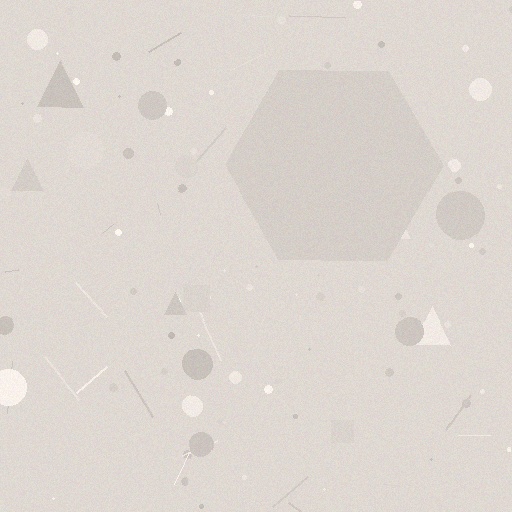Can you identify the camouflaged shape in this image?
The camouflaged shape is a hexagon.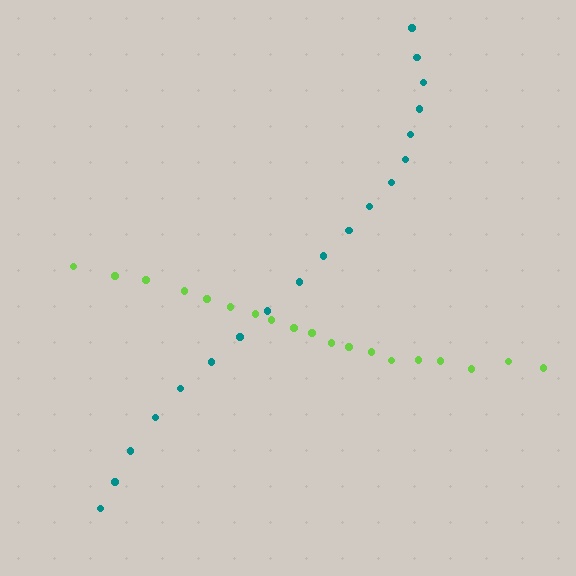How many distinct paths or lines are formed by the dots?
There are 2 distinct paths.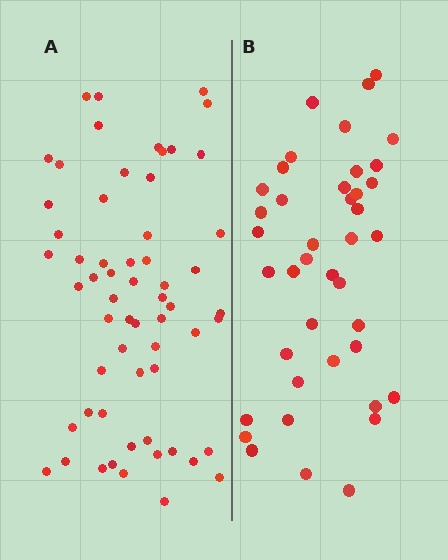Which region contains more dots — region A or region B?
Region A (the left region) has more dots.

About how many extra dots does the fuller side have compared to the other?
Region A has approximately 20 more dots than region B.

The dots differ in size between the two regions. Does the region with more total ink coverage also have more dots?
No. Region B has more total ink coverage because its dots are larger, but region A actually contains more individual dots. Total area can be misleading — the number of items is what matters here.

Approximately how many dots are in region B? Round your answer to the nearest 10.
About 40 dots. (The exact count is 41, which rounds to 40.)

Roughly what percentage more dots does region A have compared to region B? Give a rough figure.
About 45% more.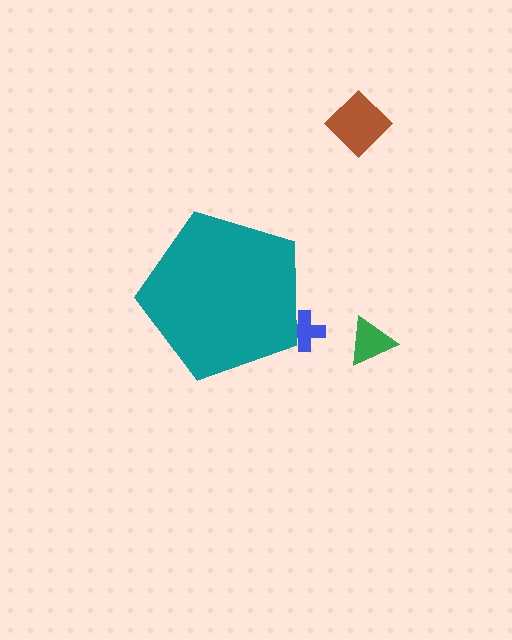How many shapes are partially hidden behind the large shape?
1 shape is partially hidden.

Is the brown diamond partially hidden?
No, the brown diamond is fully visible.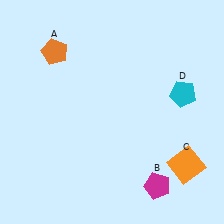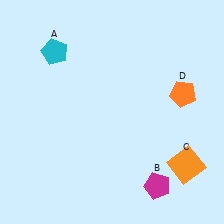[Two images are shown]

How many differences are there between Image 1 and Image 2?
There are 2 differences between the two images.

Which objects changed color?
A changed from orange to cyan. D changed from cyan to orange.